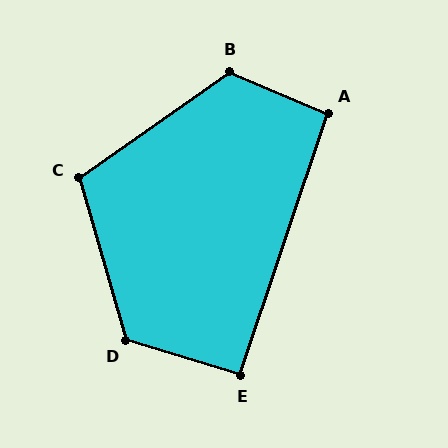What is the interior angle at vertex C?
Approximately 109 degrees (obtuse).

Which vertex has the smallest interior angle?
E, at approximately 92 degrees.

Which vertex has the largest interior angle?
D, at approximately 123 degrees.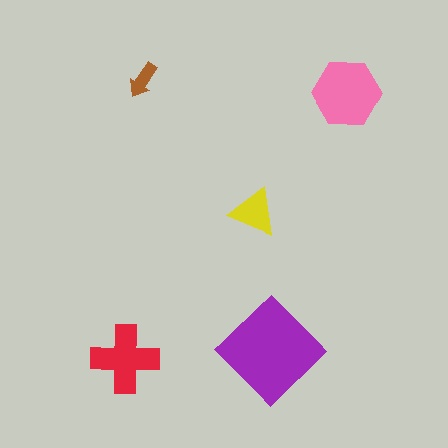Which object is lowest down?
The red cross is bottommost.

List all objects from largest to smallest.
The purple diamond, the pink hexagon, the red cross, the yellow triangle, the brown arrow.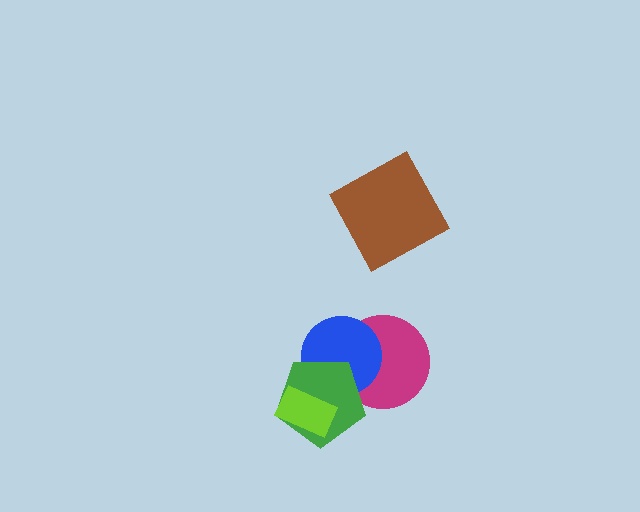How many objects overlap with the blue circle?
2 objects overlap with the blue circle.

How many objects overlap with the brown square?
0 objects overlap with the brown square.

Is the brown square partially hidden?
No, no other shape covers it.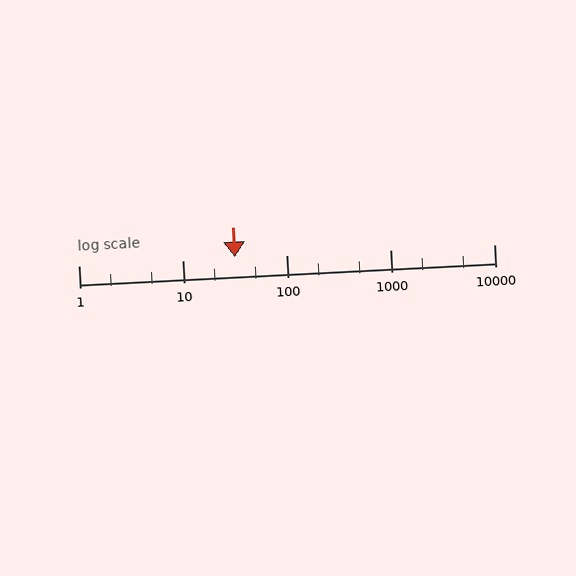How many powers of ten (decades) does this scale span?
The scale spans 4 decades, from 1 to 10000.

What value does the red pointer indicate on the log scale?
The pointer indicates approximately 32.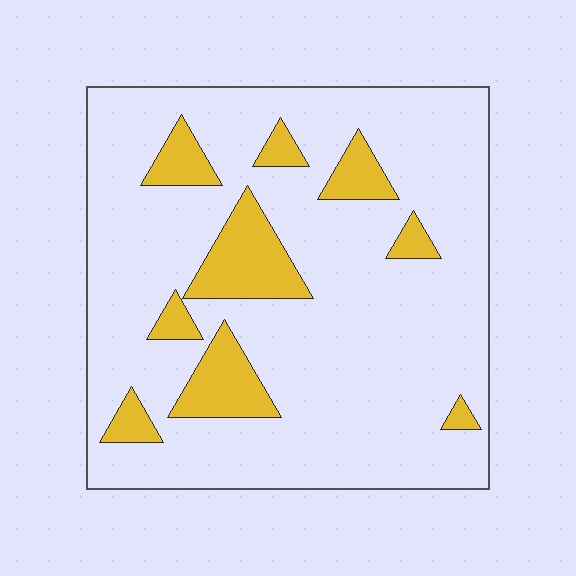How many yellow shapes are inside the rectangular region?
9.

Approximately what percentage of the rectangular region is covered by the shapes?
Approximately 15%.